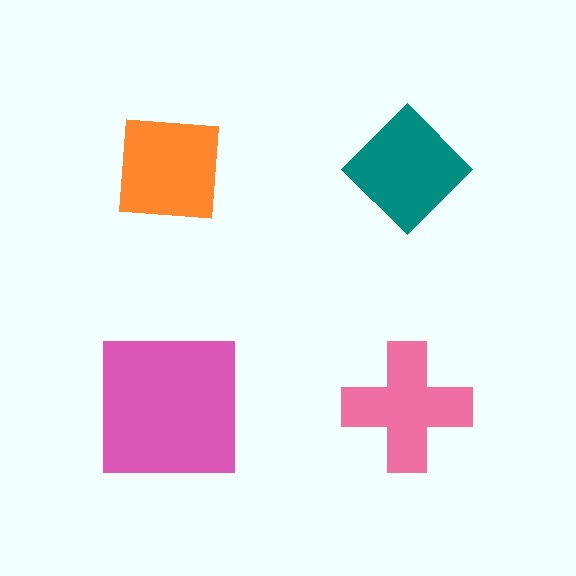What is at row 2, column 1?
A pink square.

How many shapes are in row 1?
2 shapes.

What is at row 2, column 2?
A pink cross.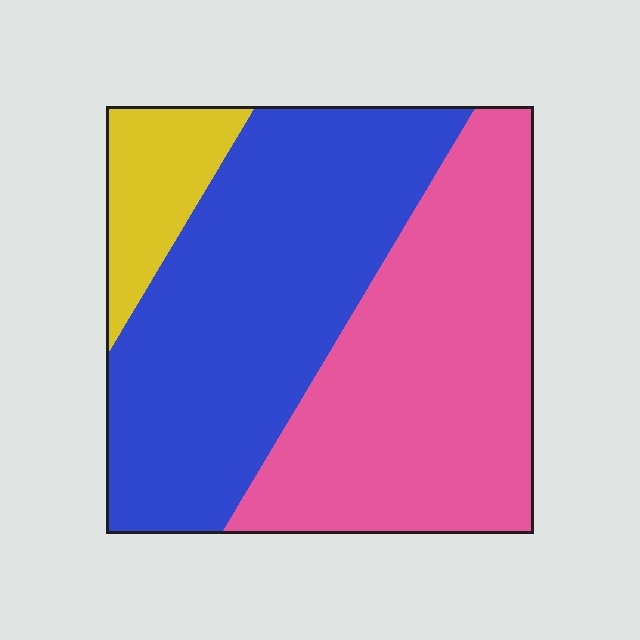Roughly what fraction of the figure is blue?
Blue covers about 45% of the figure.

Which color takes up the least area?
Yellow, at roughly 10%.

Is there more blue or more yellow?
Blue.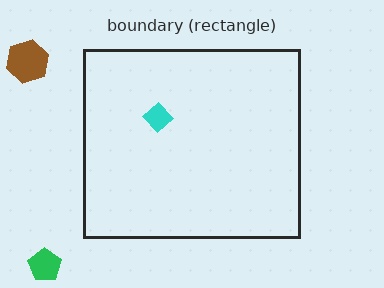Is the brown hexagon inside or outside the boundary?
Outside.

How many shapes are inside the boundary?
1 inside, 2 outside.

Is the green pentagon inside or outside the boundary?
Outside.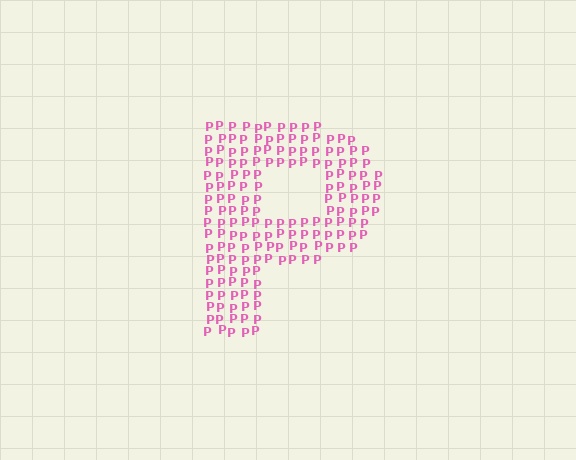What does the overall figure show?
The overall figure shows the letter P.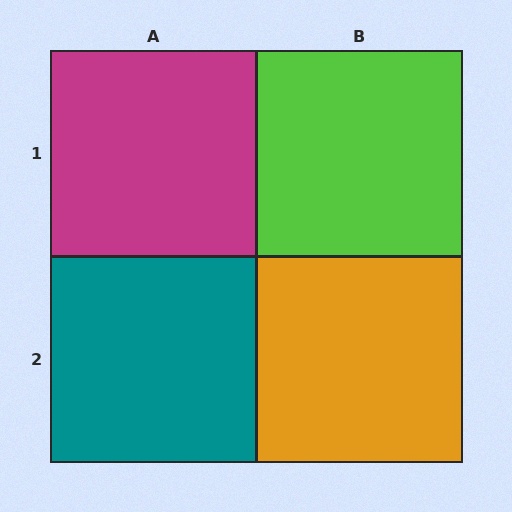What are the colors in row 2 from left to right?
Teal, orange.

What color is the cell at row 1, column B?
Lime.